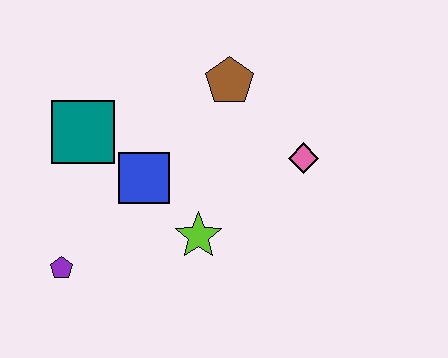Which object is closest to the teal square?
The blue square is closest to the teal square.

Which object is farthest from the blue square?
The pink diamond is farthest from the blue square.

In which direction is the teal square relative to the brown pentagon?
The teal square is to the left of the brown pentagon.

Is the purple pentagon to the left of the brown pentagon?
Yes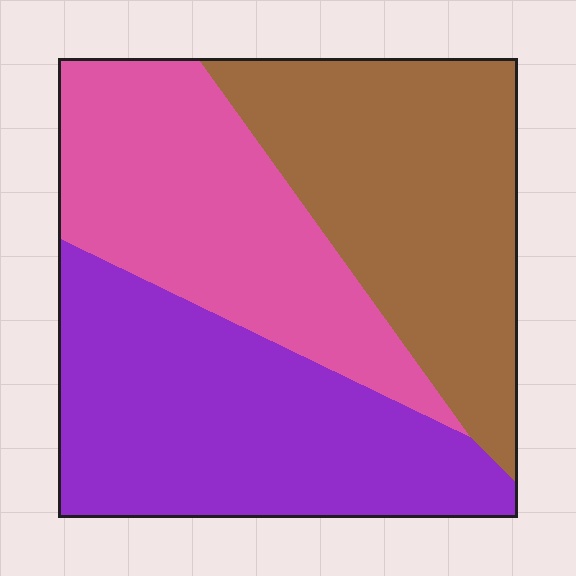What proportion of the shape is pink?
Pink takes up about one third (1/3) of the shape.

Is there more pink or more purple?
Purple.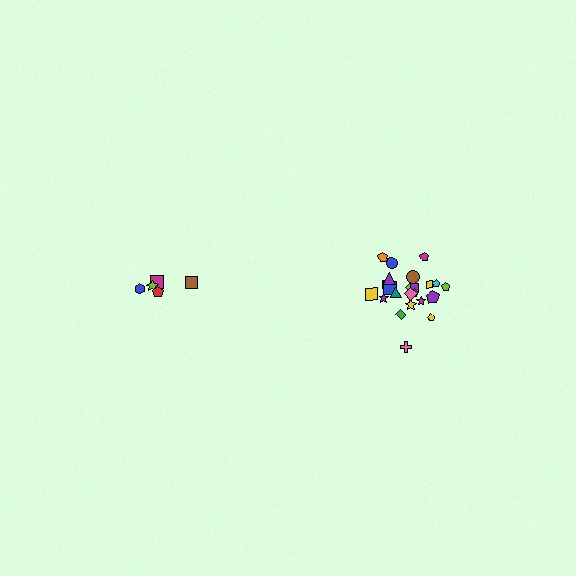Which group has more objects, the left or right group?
The right group.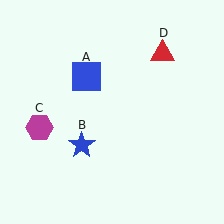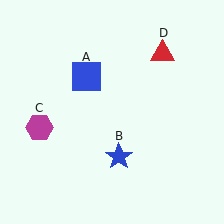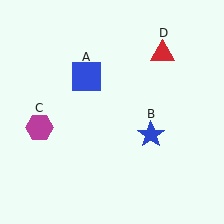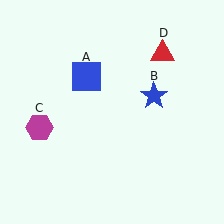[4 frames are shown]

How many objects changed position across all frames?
1 object changed position: blue star (object B).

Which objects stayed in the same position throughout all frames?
Blue square (object A) and magenta hexagon (object C) and red triangle (object D) remained stationary.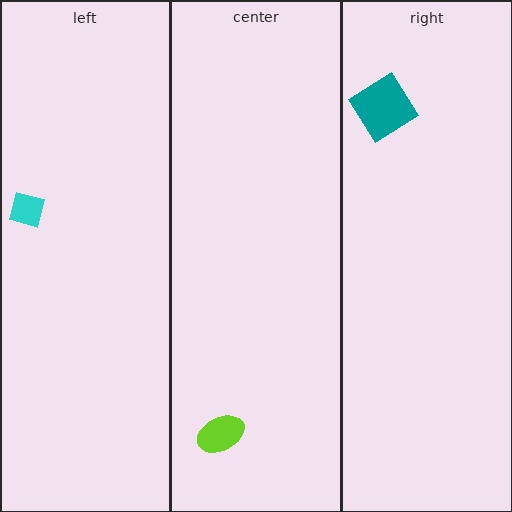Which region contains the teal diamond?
The right region.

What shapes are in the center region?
The lime ellipse.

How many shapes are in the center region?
1.